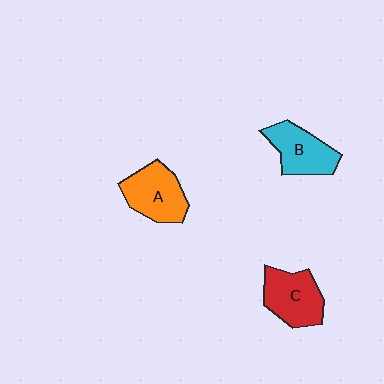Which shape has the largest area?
Shape A (orange).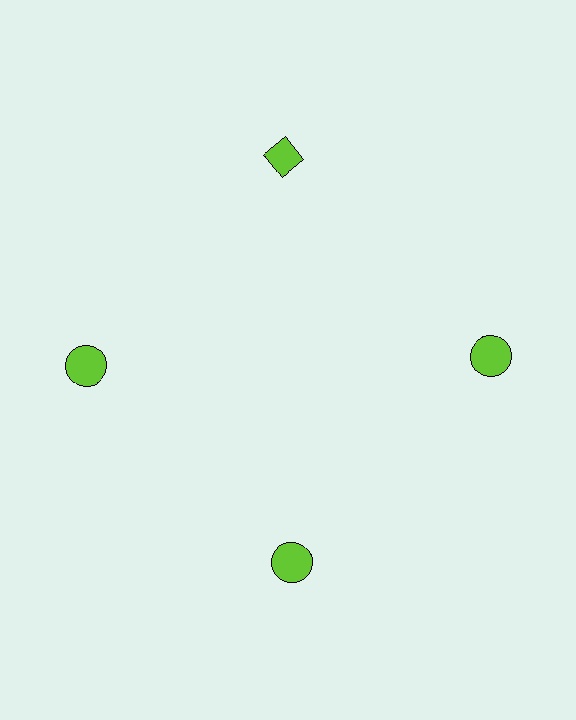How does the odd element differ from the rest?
It has a different shape: diamond instead of circle.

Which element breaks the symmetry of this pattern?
The lime diamond at roughly the 12 o'clock position breaks the symmetry. All other shapes are lime circles.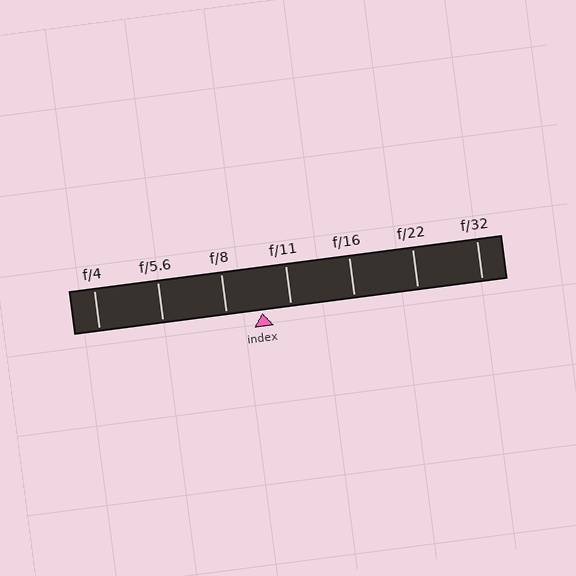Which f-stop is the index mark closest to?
The index mark is closest to f/11.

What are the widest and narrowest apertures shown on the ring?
The widest aperture shown is f/4 and the narrowest is f/32.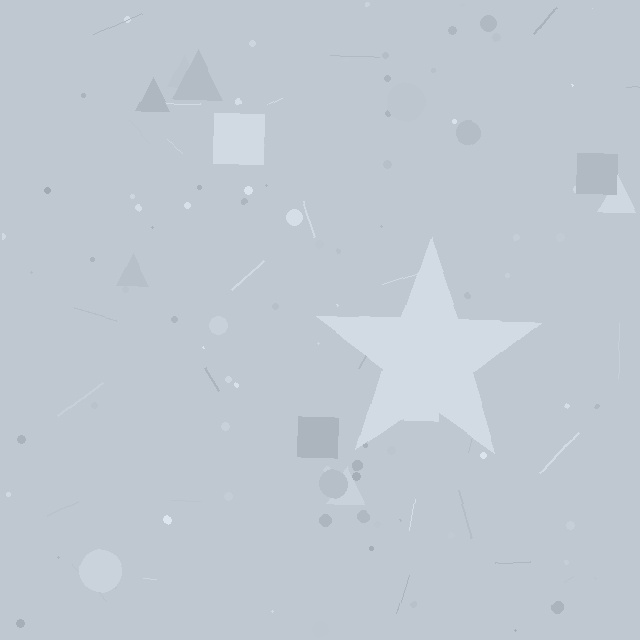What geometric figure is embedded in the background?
A star is embedded in the background.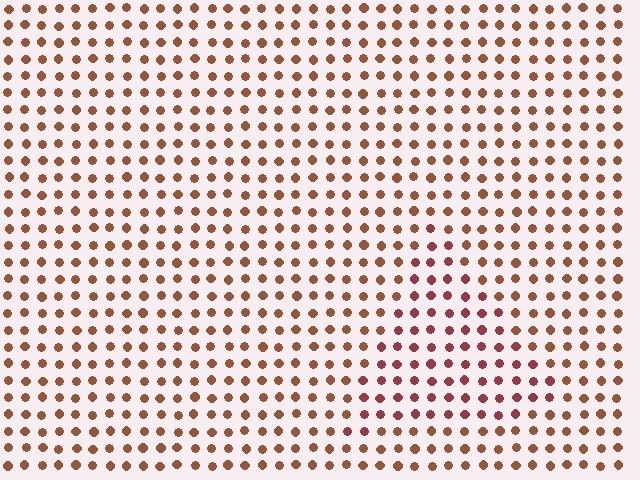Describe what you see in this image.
The image is filled with small brown elements in a uniform arrangement. A triangle-shaped region is visible where the elements are tinted to a slightly different hue, forming a subtle color boundary.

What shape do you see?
I see a triangle.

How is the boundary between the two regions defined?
The boundary is defined purely by a slight shift in hue (about 26 degrees). Spacing, size, and orientation are identical on both sides.